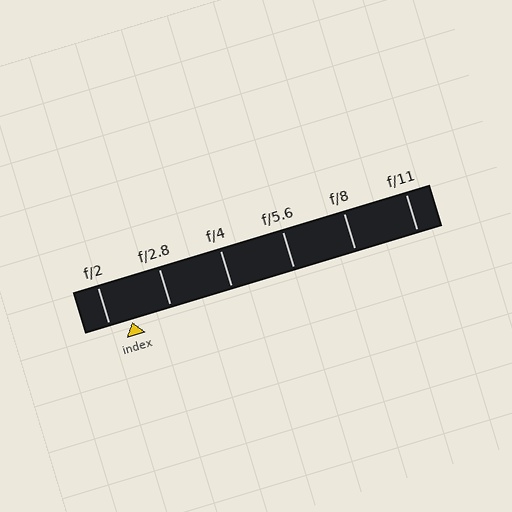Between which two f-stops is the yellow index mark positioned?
The index mark is between f/2 and f/2.8.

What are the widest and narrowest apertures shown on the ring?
The widest aperture shown is f/2 and the narrowest is f/11.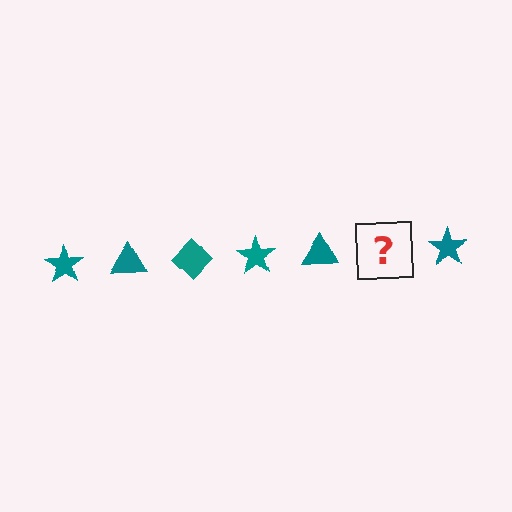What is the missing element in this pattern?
The missing element is a teal diamond.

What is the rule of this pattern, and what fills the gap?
The rule is that the pattern cycles through star, triangle, diamond shapes in teal. The gap should be filled with a teal diamond.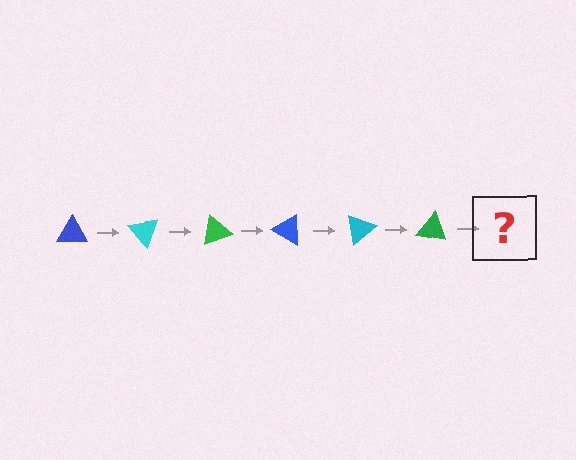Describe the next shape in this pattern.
It should be a blue triangle, rotated 300 degrees from the start.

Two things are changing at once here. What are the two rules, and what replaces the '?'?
The two rules are that it rotates 50 degrees each step and the color cycles through blue, cyan, and green. The '?' should be a blue triangle, rotated 300 degrees from the start.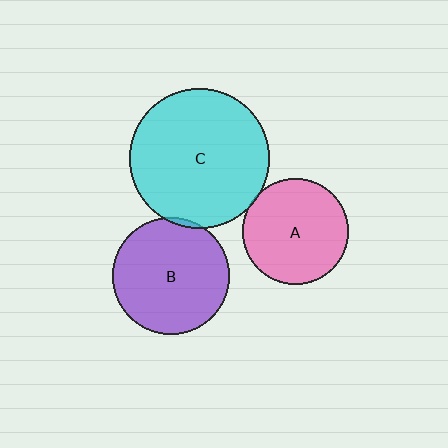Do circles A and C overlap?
Yes.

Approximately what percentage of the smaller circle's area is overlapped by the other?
Approximately 5%.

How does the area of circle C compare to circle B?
Approximately 1.4 times.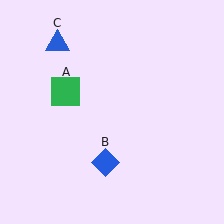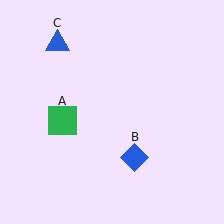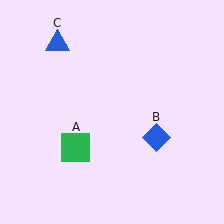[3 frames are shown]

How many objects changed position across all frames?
2 objects changed position: green square (object A), blue diamond (object B).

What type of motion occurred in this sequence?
The green square (object A), blue diamond (object B) rotated counterclockwise around the center of the scene.